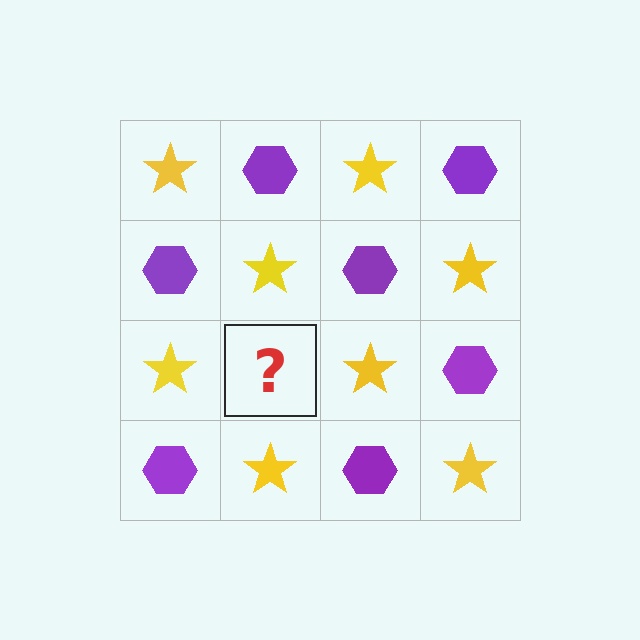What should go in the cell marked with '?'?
The missing cell should contain a purple hexagon.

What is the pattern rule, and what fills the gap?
The rule is that it alternates yellow star and purple hexagon in a checkerboard pattern. The gap should be filled with a purple hexagon.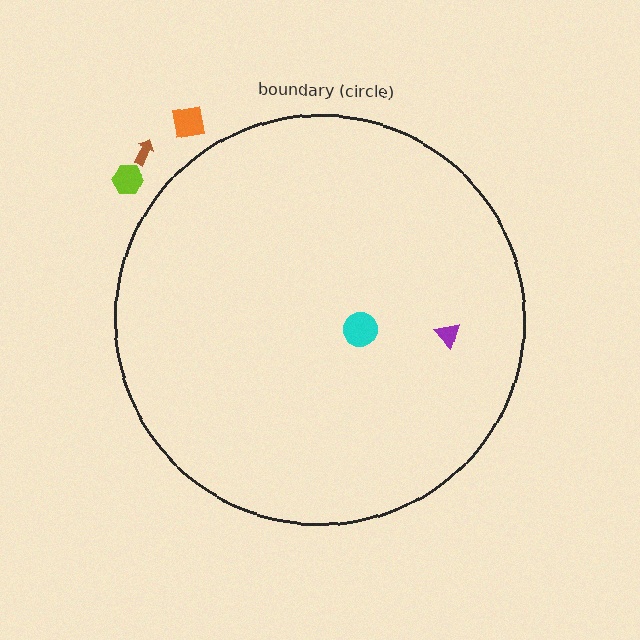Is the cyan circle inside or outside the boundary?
Inside.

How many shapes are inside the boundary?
2 inside, 3 outside.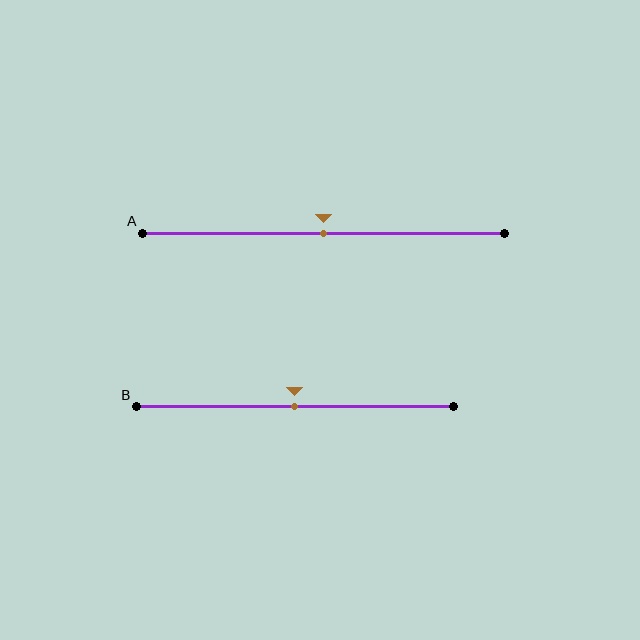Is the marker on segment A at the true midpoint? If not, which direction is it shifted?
Yes, the marker on segment A is at the true midpoint.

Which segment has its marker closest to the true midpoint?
Segment A has its marker closest to the true midpoint.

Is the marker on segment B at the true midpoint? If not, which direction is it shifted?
Yes, the marker on segment B is at the true midpoint.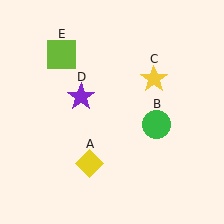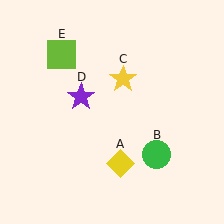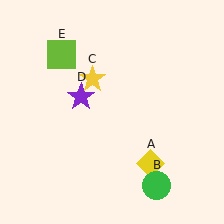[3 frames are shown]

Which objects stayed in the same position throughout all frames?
Purple star (object D) and lime square (object E) remained stationary.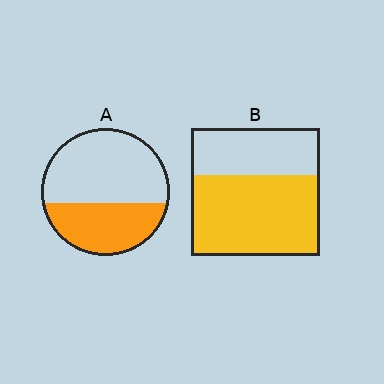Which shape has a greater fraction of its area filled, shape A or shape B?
Shape B.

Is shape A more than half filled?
No.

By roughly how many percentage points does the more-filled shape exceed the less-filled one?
By roughly 25 percentage points (B over A).